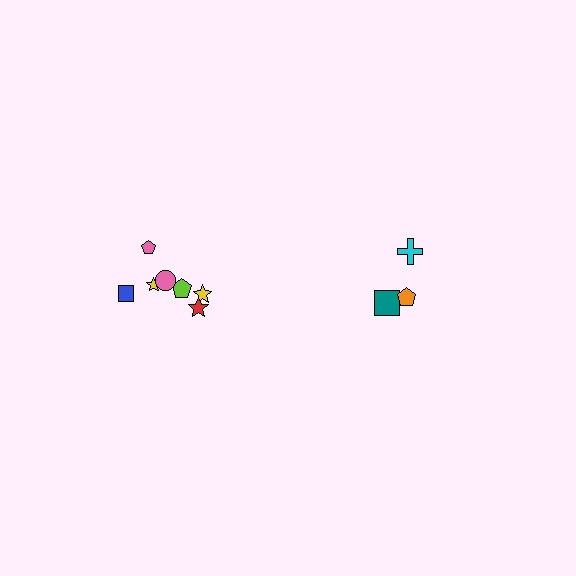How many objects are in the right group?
There are 3 objects.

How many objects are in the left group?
There are 7 objects.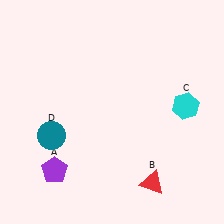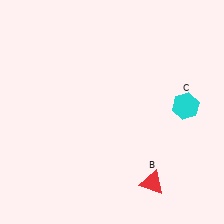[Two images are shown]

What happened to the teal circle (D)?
The teal circle (D) was removed in Image 2. It was in the bottom-left area of Image 1.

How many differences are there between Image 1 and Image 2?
There are 2 differences between the two images.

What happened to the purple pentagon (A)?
The purple pentagon (A) was removed in Image 2. It was in the bottom-left area of Image 1.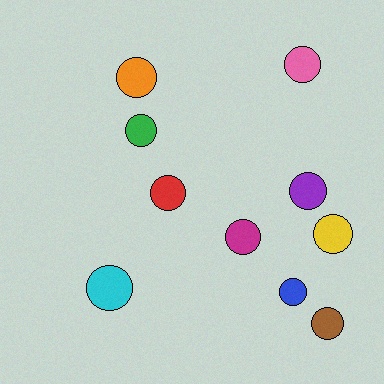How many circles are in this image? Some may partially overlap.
There are 10 circles.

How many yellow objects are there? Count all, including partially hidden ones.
There is 1 yellow object.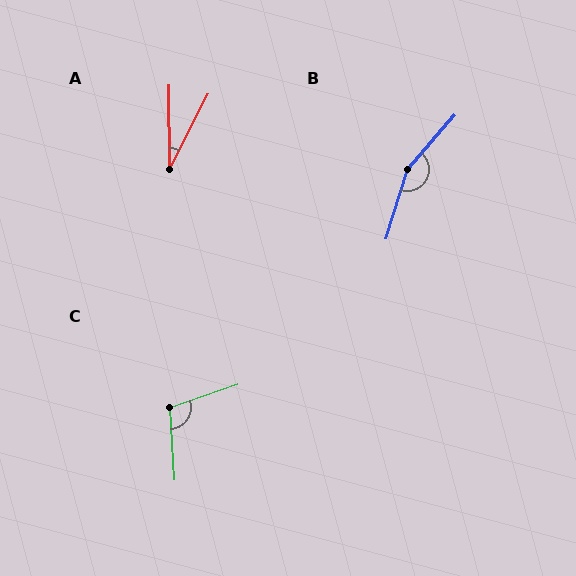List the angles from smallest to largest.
A (27°), C (106°), B (156°).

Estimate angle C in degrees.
Approximately 106 degrees.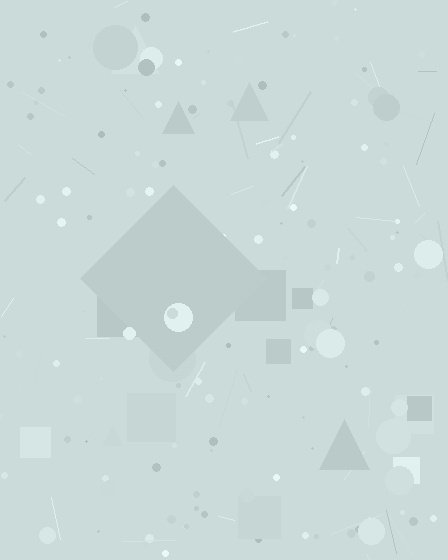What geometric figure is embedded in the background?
A diamond is embedded in the background.